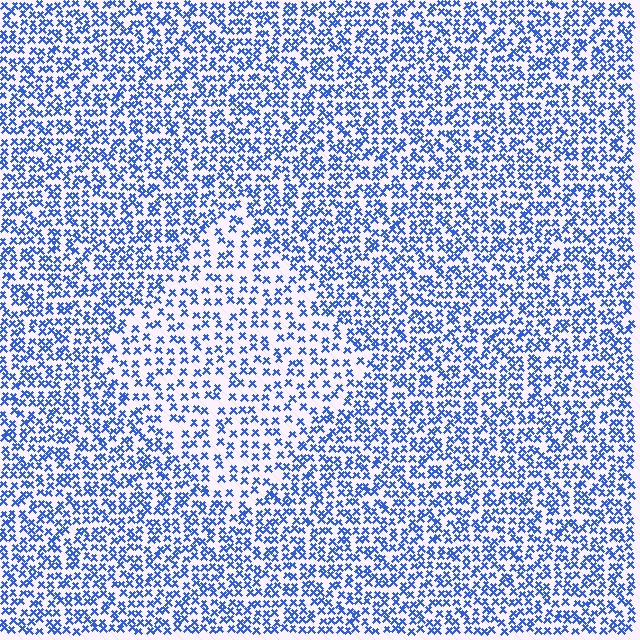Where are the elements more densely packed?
The elements are more densely packed outside the diamond boundary.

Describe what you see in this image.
The image contains small blue elements arranged at two different densities. A diamond-shaped region is visible where the elements are less densely packed than the surrounding area.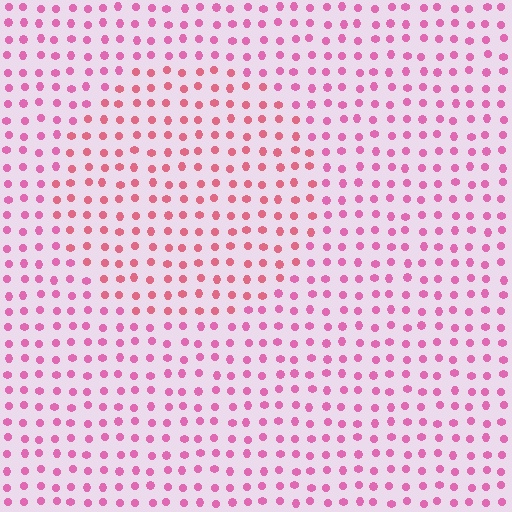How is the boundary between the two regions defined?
The boundary is defined purely by a slight shift in hue (about 23 degrees). Spacing, size, and orientation are identical on both sides.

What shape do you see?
I see a circle.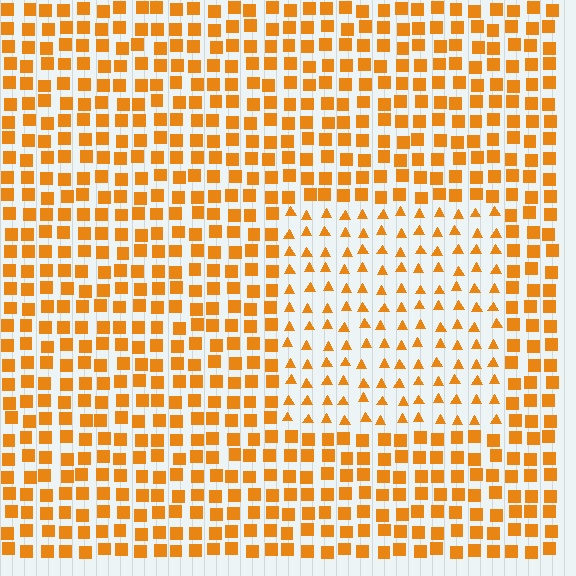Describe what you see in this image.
The image is filled with small orange elements arranged in a uniform grid. A rectangle-shaped region contains triangles, while the surrounding area contains squares. The boundary is defined purely by the change in element shape.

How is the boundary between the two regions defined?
The boundary is defined by a change in element shape: triangles inside vs. squares outside. All elements share the same color and spacing.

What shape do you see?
I see a rectangle.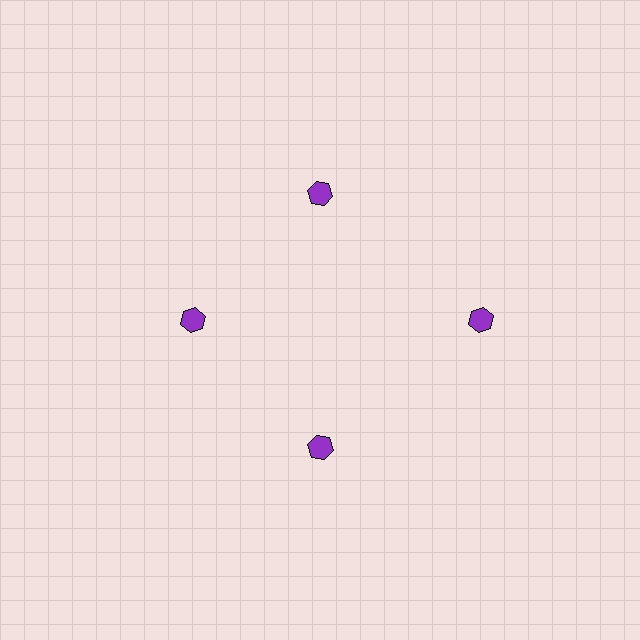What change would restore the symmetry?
The symmetry would be restored by moving it inward, back onto the ring so that all 4 hexagons sit at equal angles and equal distance from the center.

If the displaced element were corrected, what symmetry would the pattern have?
It would have 4-fold rotational symmetry — the pattern would map onto itself every 90 degrees.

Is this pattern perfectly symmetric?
No. The 4 purple hexagons are arranged in a ring, but one element near the 3 o'clock position is pushed outward from the center, breaking the 4-fold rotational symmetry.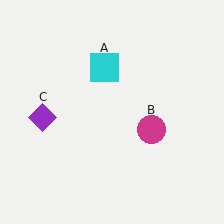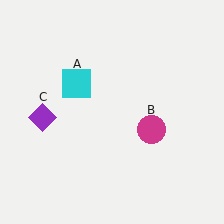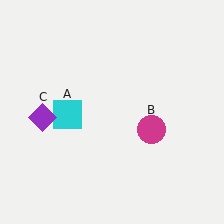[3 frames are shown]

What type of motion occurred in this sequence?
The cyan square (object A) rotated counterclockwise around the center of the scene.